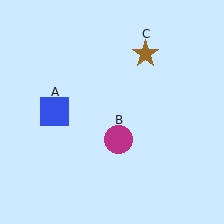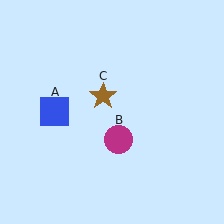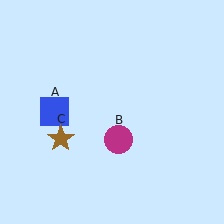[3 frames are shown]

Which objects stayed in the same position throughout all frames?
Blue square (object A) and magenta circle (object B) remained stationary.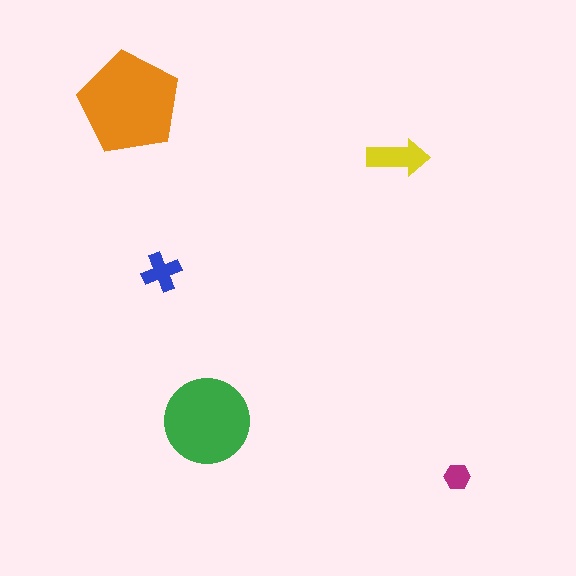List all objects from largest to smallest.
The orange pentagon, the green circle, the yellow arrow, the blue cross, the magenta hexagon.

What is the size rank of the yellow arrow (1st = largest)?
3rd.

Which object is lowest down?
The magenta hexagon is bottommost.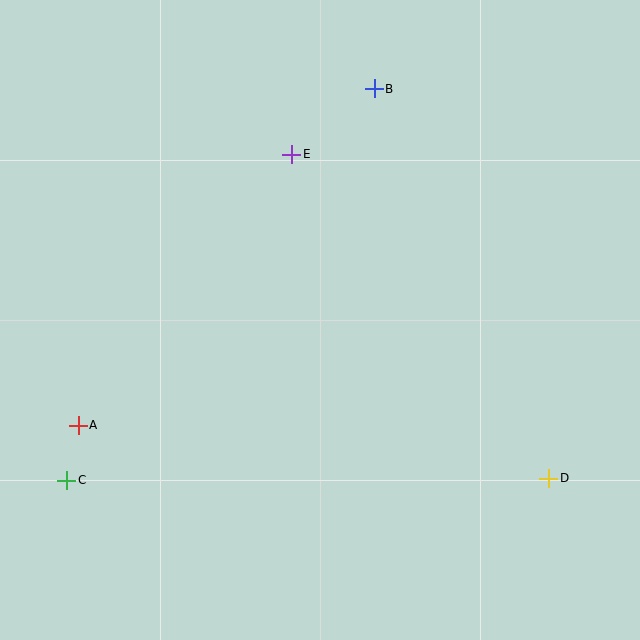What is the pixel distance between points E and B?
The distance between E and B is 105 pixels.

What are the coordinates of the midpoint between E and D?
The midpoint between E and D is at (420, 316).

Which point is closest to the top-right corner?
Point B is closest to the top-right corner.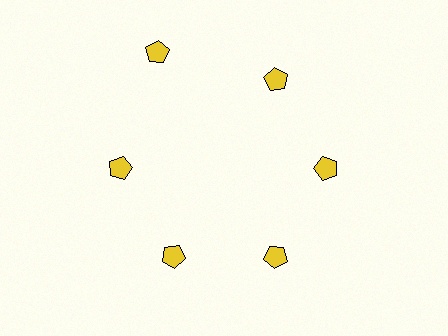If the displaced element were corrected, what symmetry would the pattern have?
It would have 6-fold rotational symmetry — the pattern would map onto itself every 60 degrees.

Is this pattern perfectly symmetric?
No. The 6 yellow pentagons are arranged in a ring, but one element near the 11 o'clock position is pushed outward from the center, breaking the 6-fold rotational symmetry.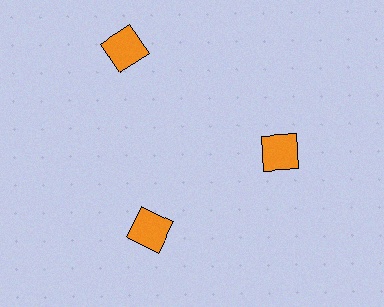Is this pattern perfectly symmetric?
No. The 3 orange squares are arranged in a ring, but one element near the 11 o'clock position is pushed outward from the center, breaking the 3-fold rotational symmetry.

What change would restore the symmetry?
The symmetry would be restored by moving it inward, back onto the ring so that all 3 squares sit at equal angles and equal distance from the center.